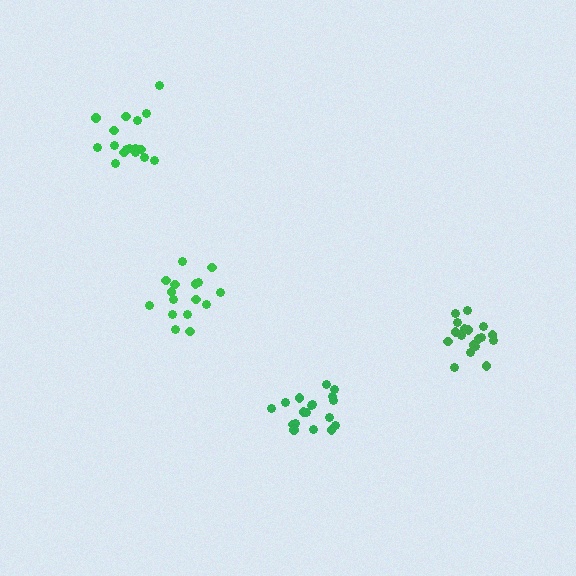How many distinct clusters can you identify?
There are 4 distinct clusters.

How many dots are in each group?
Group 1: 18 dots, Group 2: 17 dots, Group 3: 18 dots, Group 4: 16 dots (69 total).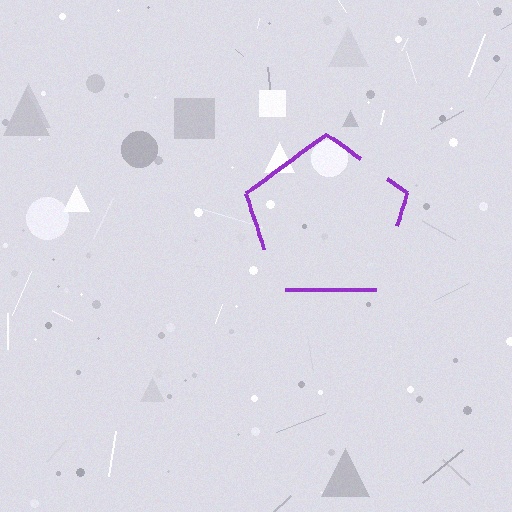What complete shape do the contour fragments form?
The contour fragments form a pentagon.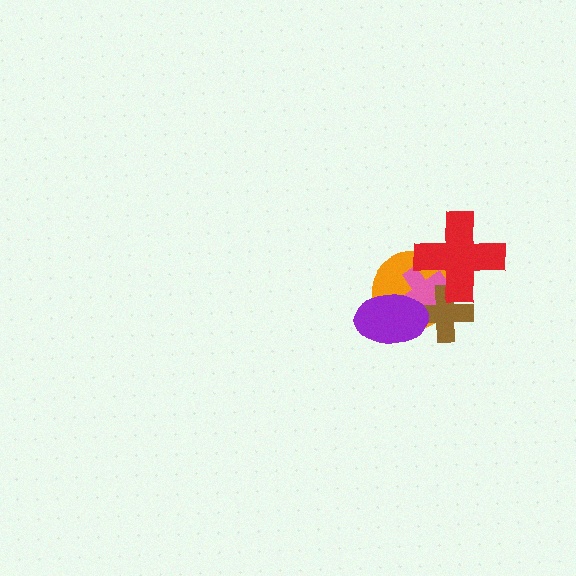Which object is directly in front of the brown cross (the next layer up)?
The red cross is directly in front of the brown cross.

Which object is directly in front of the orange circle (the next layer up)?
The pink cross is directly in front of the orange circle.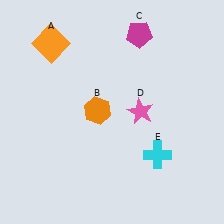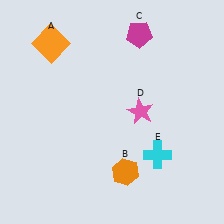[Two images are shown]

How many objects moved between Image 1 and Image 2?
1 object moved between the two images.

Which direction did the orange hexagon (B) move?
The orange hexagon (B) moved down.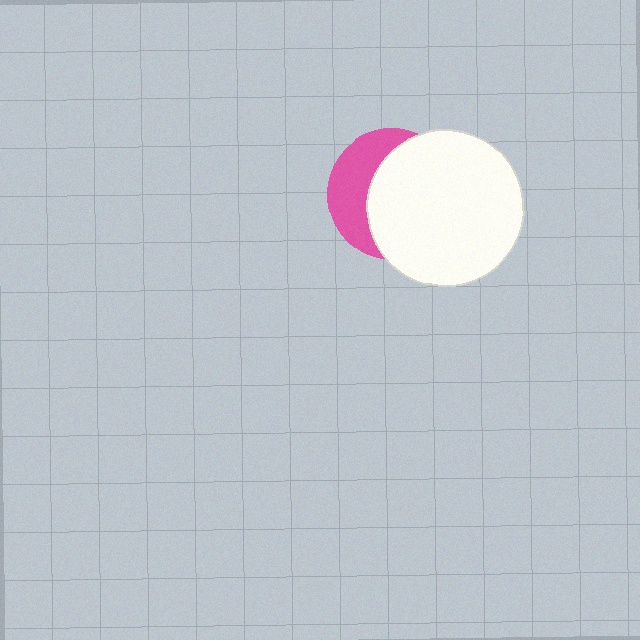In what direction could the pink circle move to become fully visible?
The pink circle could move left. That would shift it out from behind the white circle entirely.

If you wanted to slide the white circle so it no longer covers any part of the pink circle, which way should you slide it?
Slide it right — that is the most direct way to separate the two shapes.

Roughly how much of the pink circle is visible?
A small part of it is visible (roughly 36%).